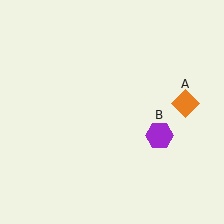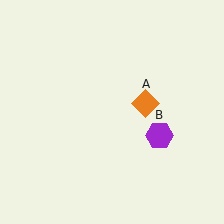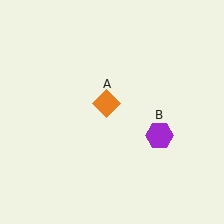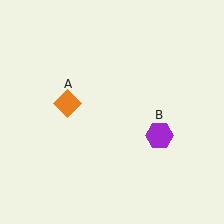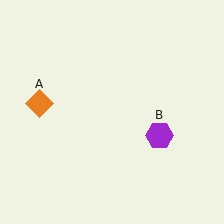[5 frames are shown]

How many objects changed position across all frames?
1 object changed position: orange diamond (object A).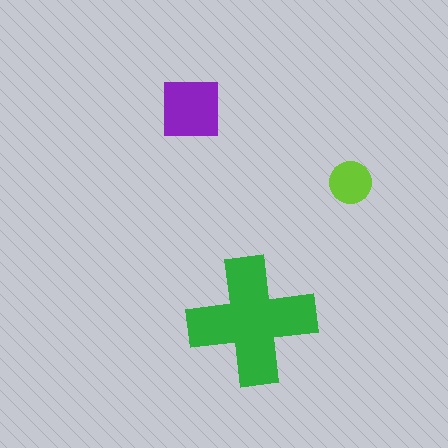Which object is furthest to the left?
The purple square is leftmost.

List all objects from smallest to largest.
The lime circle, the purple square, the green cross.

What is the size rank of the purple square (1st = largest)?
2nd.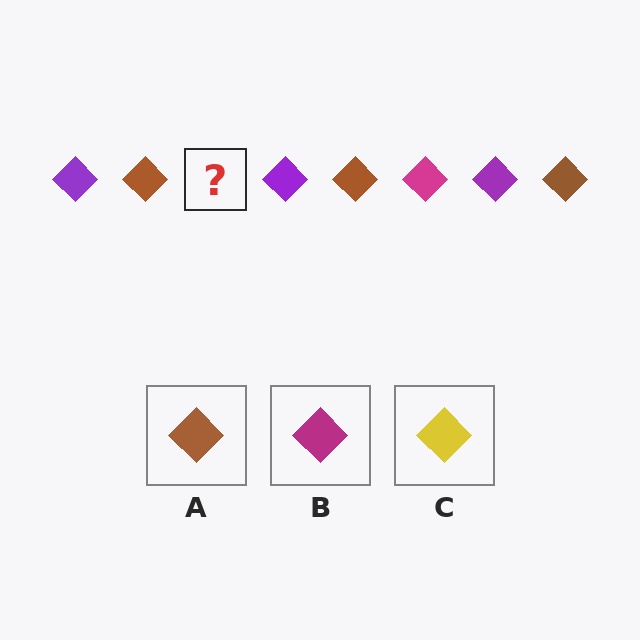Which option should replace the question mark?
Option B.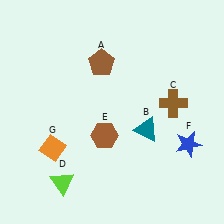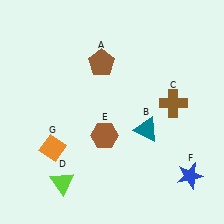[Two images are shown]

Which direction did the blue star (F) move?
The blue star (F) moved down.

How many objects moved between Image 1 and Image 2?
1 object moved between the two images.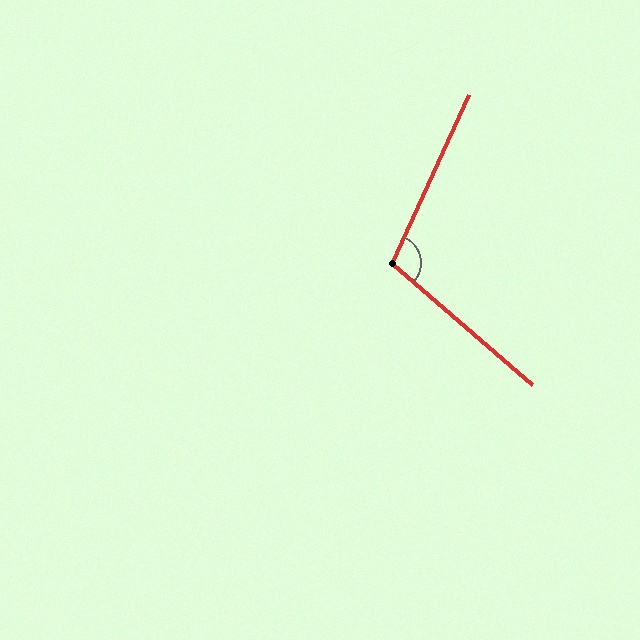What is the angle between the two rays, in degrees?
Approximately 107 degrees.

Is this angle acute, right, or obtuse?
It is obtuse.